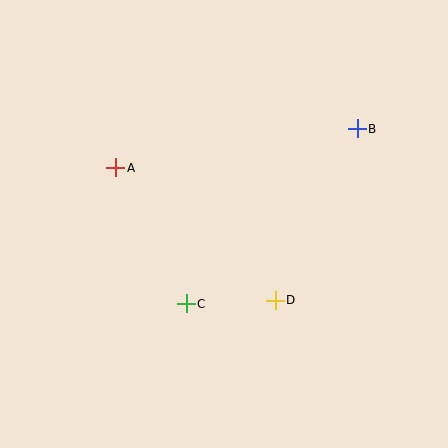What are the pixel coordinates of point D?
Point D is at (275, 300).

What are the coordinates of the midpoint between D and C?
The midpoint between D and C is at (231, 302).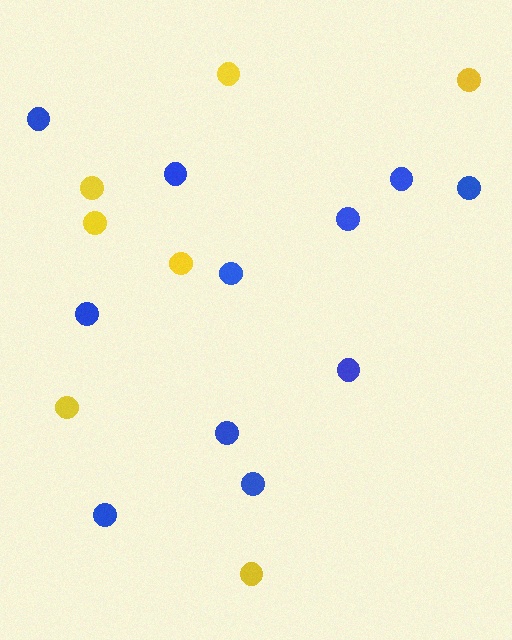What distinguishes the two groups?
There are 2 groups: one group of yellow circles (7) and one group of blue circles (11).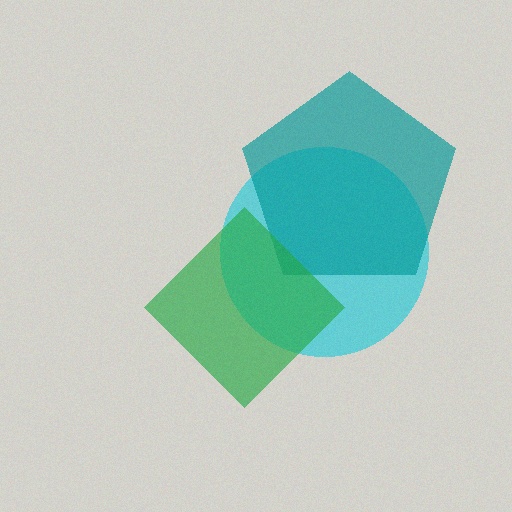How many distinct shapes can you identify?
There are 3 distinct shapes: a cyan circle, a teal pentagon, a green diamond.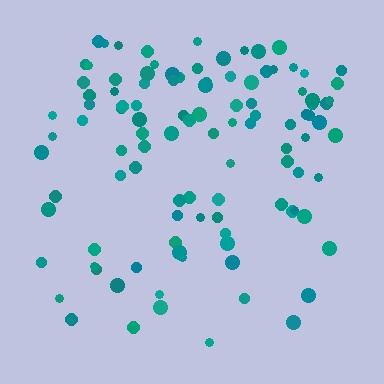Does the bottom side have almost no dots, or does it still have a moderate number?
Still a moderate number, just noticeably fewer than the top.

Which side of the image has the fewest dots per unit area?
The bottom.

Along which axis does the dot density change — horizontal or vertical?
Vertical.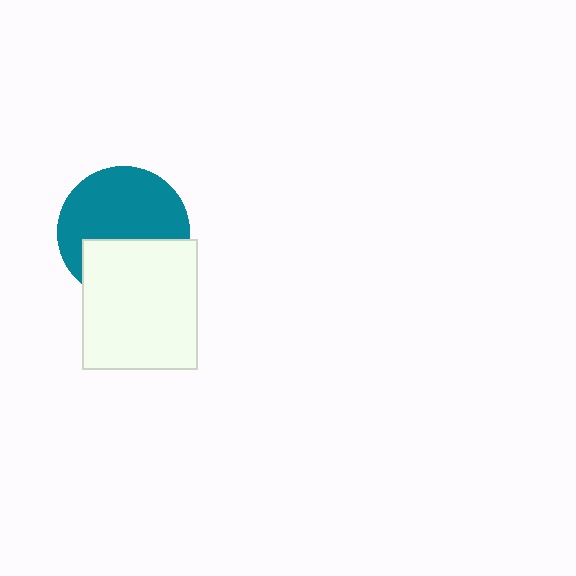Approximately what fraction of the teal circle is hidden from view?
Roughly 38% of the teal circle is hidden behind the white rectangle.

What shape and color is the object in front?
The object in front is a white rectangle.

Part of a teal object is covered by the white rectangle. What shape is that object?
It is a circle.